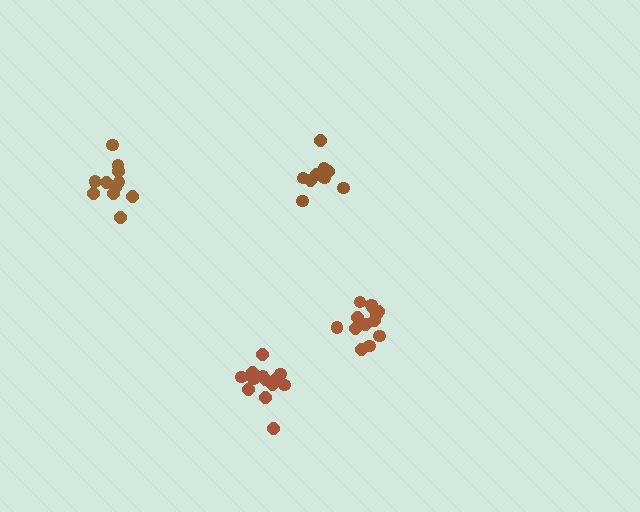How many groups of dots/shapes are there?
There are 4 groups.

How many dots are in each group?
Group 1: 12 dots, Group 2: 14 dots, Group 3: 9 dots, Group 4: 14 dots (49 total).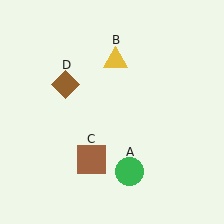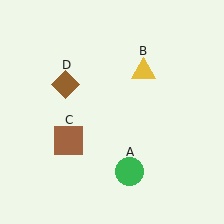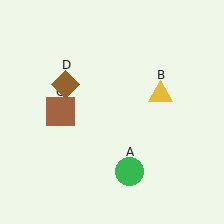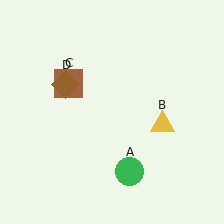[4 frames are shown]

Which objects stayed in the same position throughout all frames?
Green circle (object A) and brown diamond (object D) remained stationary.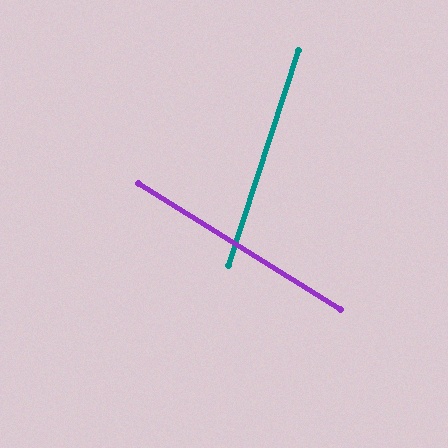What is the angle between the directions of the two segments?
Approximately 76 degrees.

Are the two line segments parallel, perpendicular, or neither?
Neither parallel nor perpendicular — they differ by about 76°.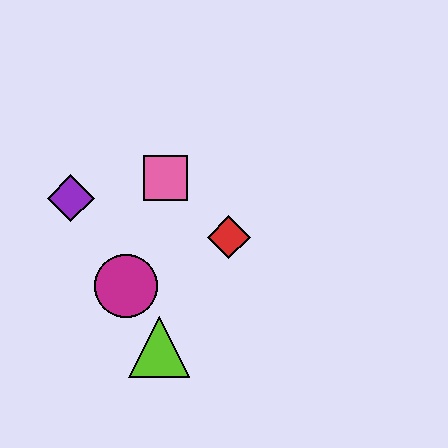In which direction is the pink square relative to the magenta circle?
The pink square is above the magenta circle.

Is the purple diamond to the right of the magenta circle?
No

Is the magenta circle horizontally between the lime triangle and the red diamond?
No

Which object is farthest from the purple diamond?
The lime triangle is farthest from the purple diamond.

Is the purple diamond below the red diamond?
No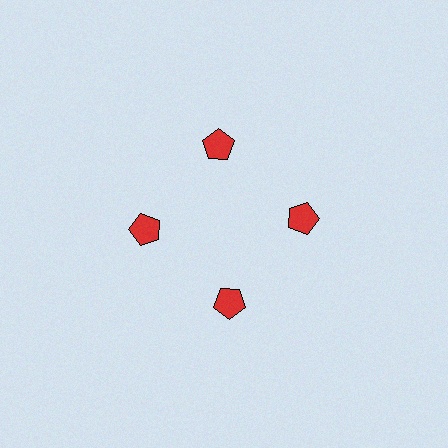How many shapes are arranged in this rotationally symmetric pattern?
There are 4 shapes, arranged in 4 groups of 1.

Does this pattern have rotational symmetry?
Yes, this pattern has 4-fold rotational symmetry. It looks the same after rotating 90 degrees around the center.